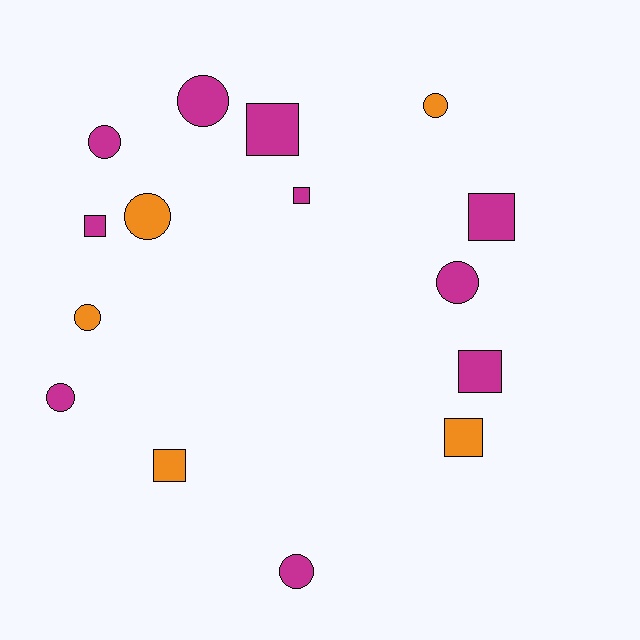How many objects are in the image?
There are 15 objects.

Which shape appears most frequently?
Circle, with 8 objects.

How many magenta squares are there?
There are 5 magenta squares.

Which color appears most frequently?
Magenta, with 10 objects.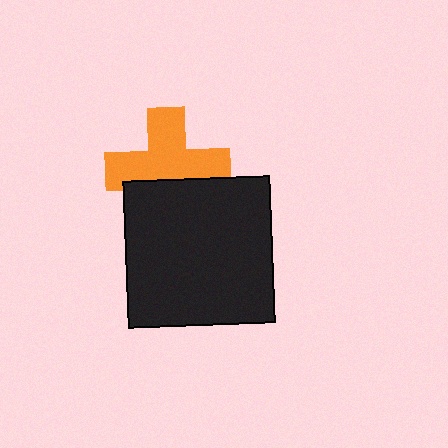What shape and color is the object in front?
The object in front is a black square.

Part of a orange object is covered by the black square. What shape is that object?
It is a cross.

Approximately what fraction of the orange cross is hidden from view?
Roughly 33% of the orange cross is hidden behind the black square.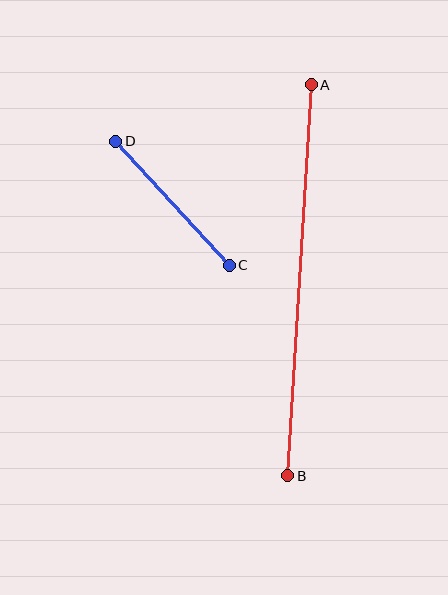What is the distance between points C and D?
The distance is approximately 168 pixels.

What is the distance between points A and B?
The distance is approximately 391 pixels.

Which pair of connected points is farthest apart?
Points A and B are farthest apart.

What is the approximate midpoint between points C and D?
The midpoint is at approximately (172, 203) pixels.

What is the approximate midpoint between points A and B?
The midpoint is at approximately (299, 280) pixels.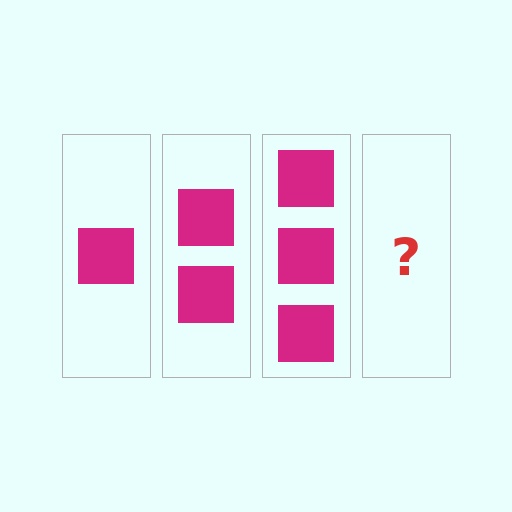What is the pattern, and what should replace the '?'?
The pattern is that each step adds one more square. The '?' should be 4 squares.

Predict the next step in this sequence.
The next step is 4 squares.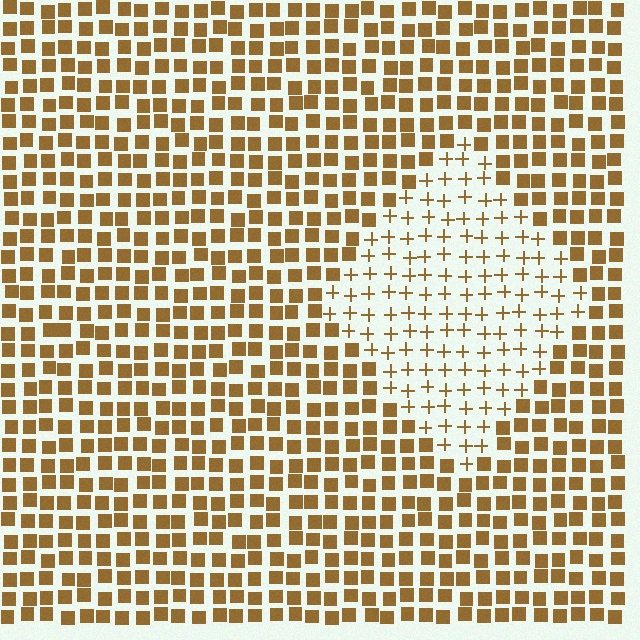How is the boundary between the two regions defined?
The boundary is defined by a change in element shape: plus signs inside vs. squares outside. All elements share the same color and spacing.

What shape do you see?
I see a diamond.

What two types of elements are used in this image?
The image uses plus signs inside the diamond region and squares outside it.